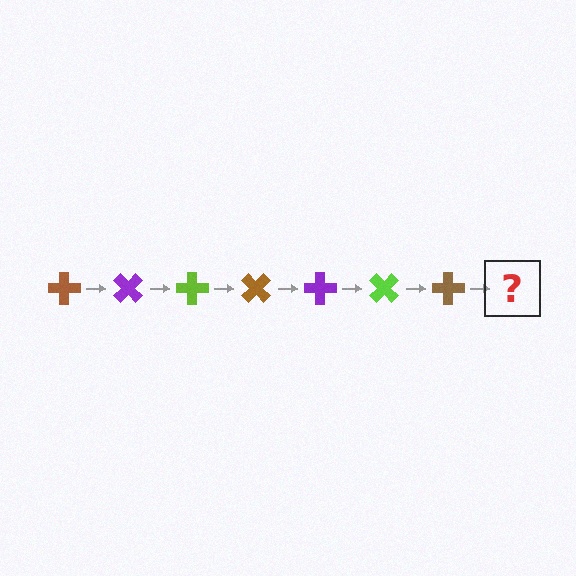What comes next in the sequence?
The next element should be a purple cross, rotated 315 degrees from the start.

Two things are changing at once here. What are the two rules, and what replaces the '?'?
The two rules are that it rotates 45 degrees each step and the color cycles through brown, purple, and lime. The '?' should be a purple cross, rotated 315 degrees from the start.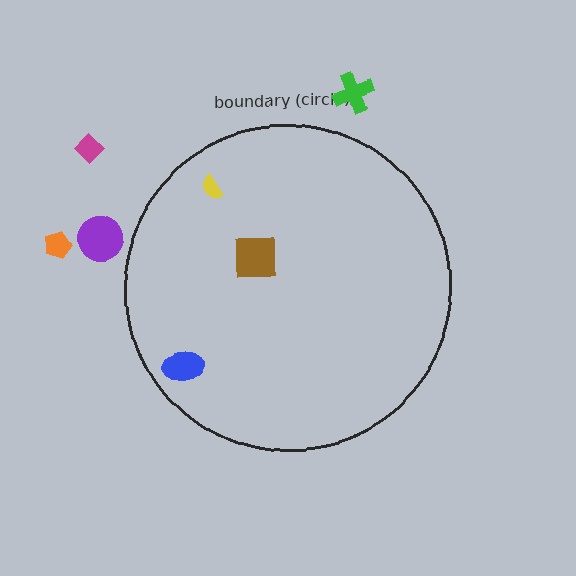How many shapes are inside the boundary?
3 inside, 4 outside.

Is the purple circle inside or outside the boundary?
Outside.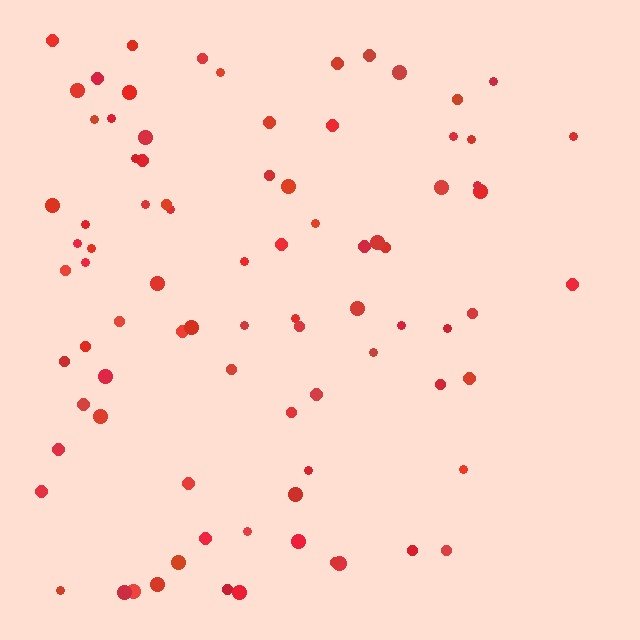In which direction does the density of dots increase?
From right to left, with the left side densest.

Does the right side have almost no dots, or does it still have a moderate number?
Still a moderate number, just noticeably fewer than the left.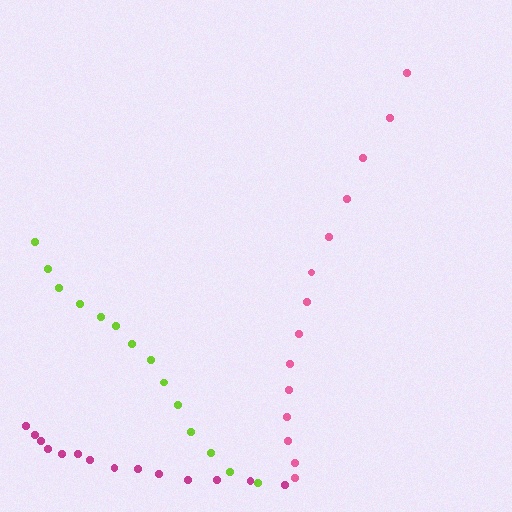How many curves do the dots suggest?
There are 3 distinct paths.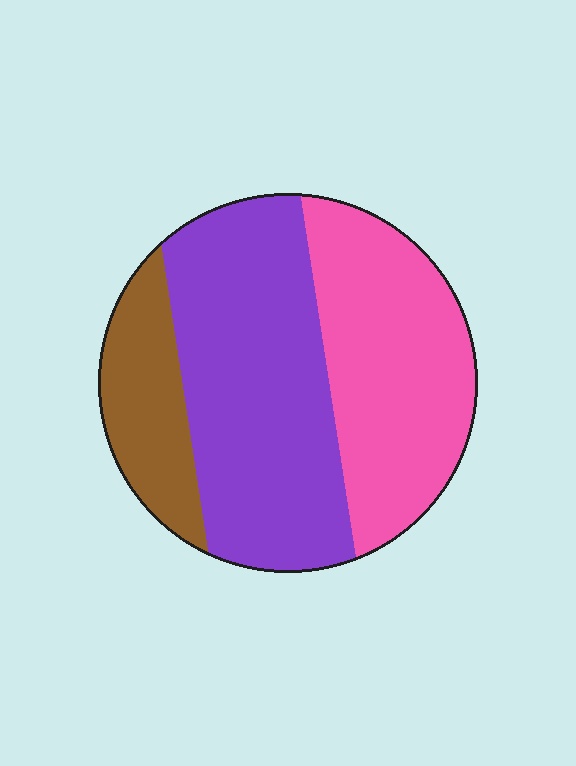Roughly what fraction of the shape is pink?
Pink covers roughly 35% of the shape.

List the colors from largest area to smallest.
From largest to smallest: purple, pink, brown.